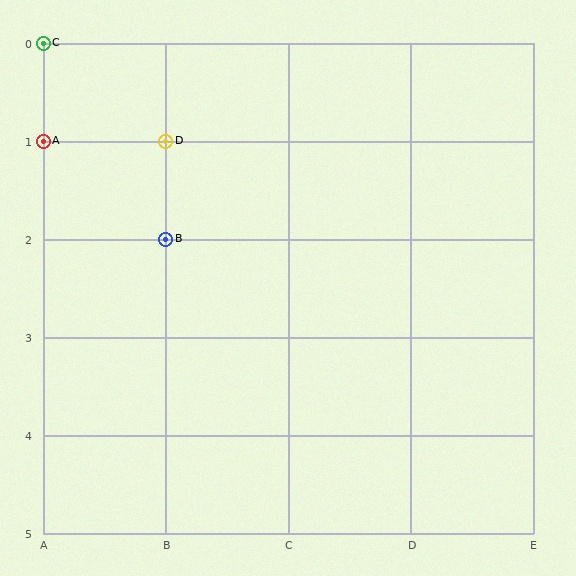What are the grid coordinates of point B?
Point B is at grid coordinates (B, 2).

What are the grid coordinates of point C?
Point C is at grid coordinates (A, 0).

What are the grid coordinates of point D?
Point D is at grid coordinates (B, 1).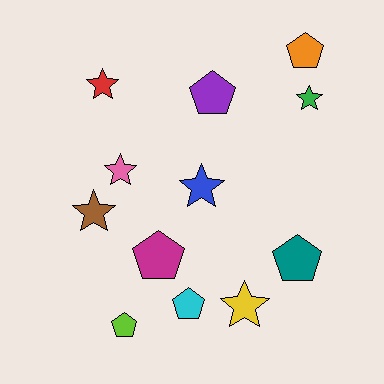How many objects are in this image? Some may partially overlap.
There are 12 objects.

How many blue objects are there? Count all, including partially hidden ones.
There is 1 blue object.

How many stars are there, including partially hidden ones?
There are 6 stars.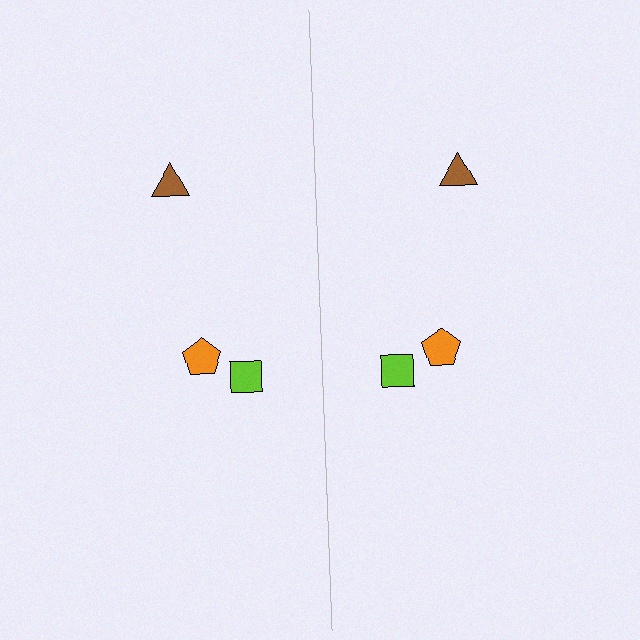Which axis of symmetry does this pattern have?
The pattern has a vertical axis of symmetry running through the center of the image.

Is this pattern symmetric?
Yes, this pattern has bilateral (reflection) symmetry.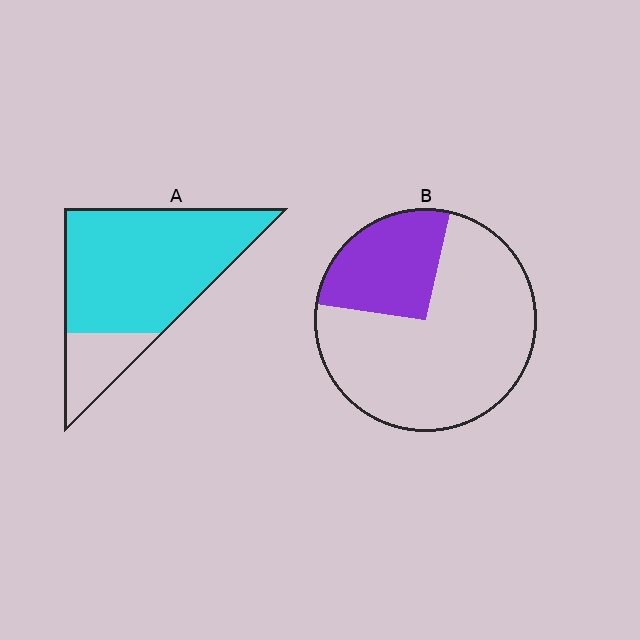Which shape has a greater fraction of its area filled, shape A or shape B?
Shape A.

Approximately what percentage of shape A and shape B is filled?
A is approximately 80% and B is approximately 25%.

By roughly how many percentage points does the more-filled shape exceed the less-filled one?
By roughly 55 percentage points (A over B).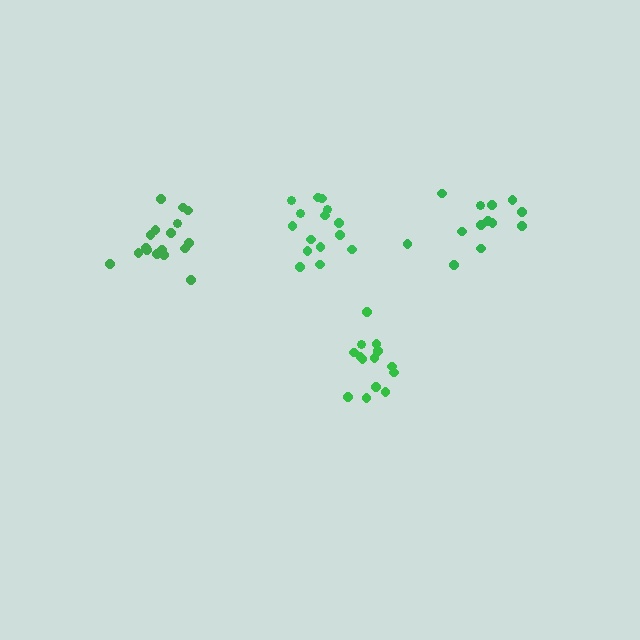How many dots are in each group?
Group 1: 15 dots, Group 2: 14 dots, Group 3: 13 dots, Group 4: 17 dots (59 total).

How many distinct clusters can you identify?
There are 4 distinct clusters.